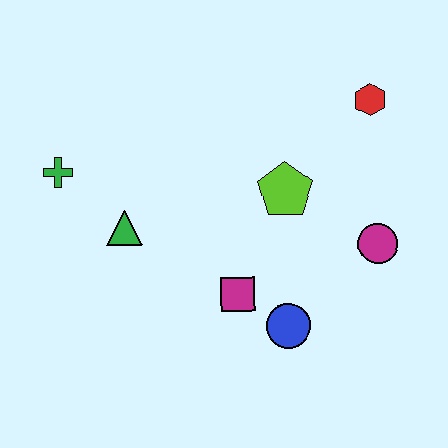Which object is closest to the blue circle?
The magenta square is closest to the blue circle.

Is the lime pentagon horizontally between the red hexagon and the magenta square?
Yes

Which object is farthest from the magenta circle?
The green cross is farthest from the magenta circle.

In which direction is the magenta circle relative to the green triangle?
The magenta circle is to the right of the green triangle.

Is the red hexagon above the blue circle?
Yes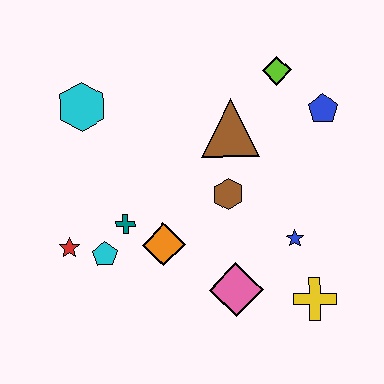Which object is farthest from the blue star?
The cyan hexagon is farthest from the blue star.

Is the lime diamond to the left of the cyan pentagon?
No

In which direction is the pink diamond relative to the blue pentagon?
The pink diamond is below the blue pentagon.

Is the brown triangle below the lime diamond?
Yes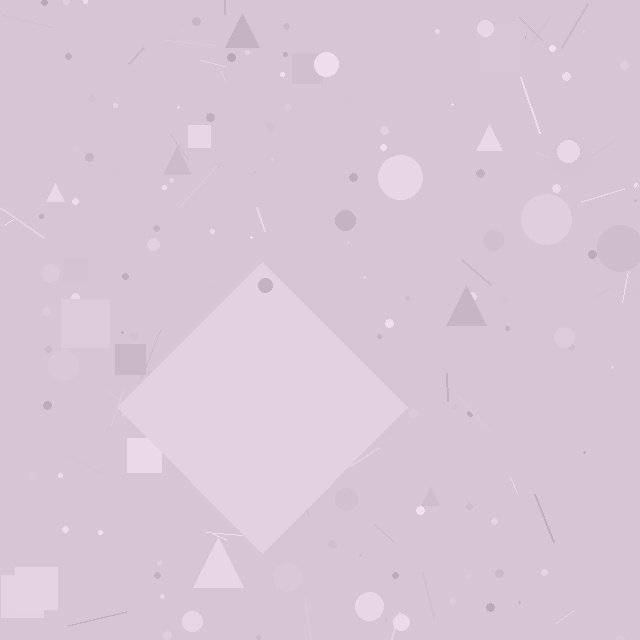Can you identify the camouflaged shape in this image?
The camouflaged shape is a diamond.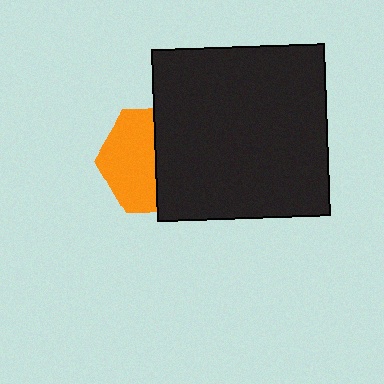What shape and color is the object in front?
The object in front is a black rectangle.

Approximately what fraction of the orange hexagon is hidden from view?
Roughly 49% of the orange hexagon is hidden behind the black rectangle.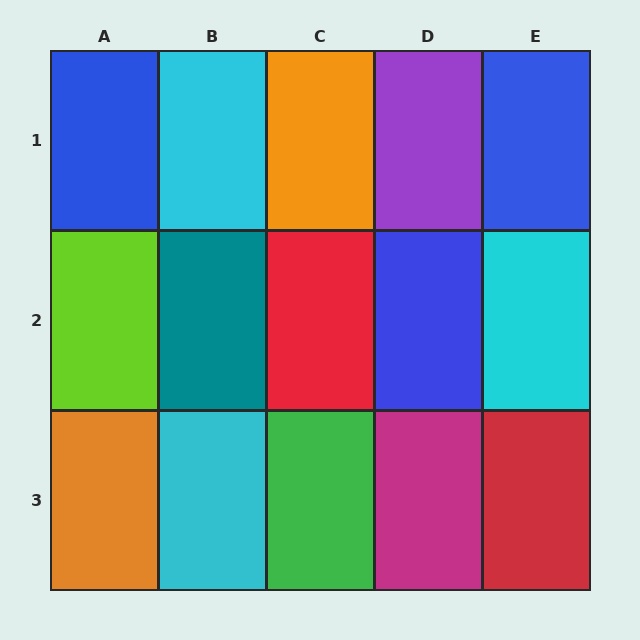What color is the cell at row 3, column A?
Orange.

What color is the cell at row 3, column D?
Magenta.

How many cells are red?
2 cells are red.